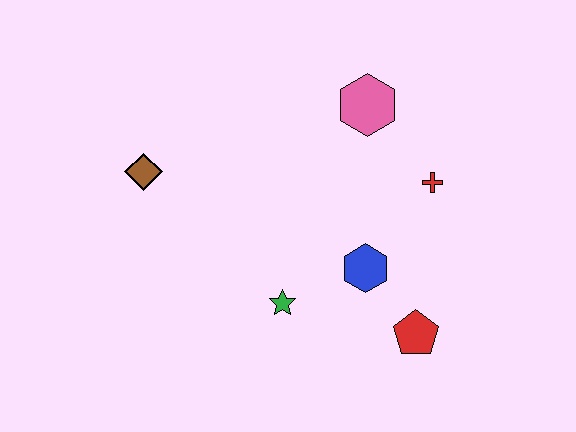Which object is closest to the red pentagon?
The blue hexagon is closest to the red pentagon.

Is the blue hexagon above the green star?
Yes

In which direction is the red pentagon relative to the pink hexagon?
The red pentagon is below the pink hexagon.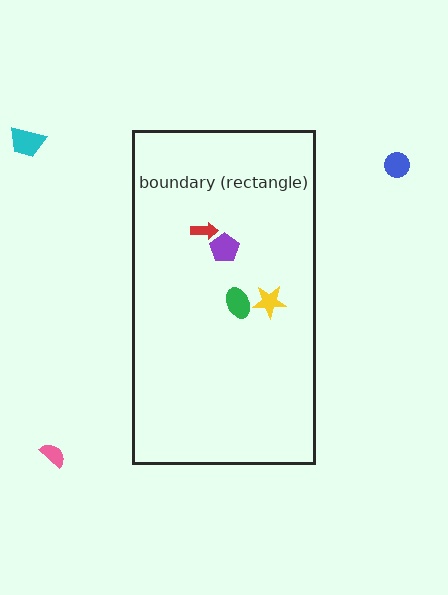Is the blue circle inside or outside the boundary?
Outside.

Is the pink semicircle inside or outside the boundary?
Outside.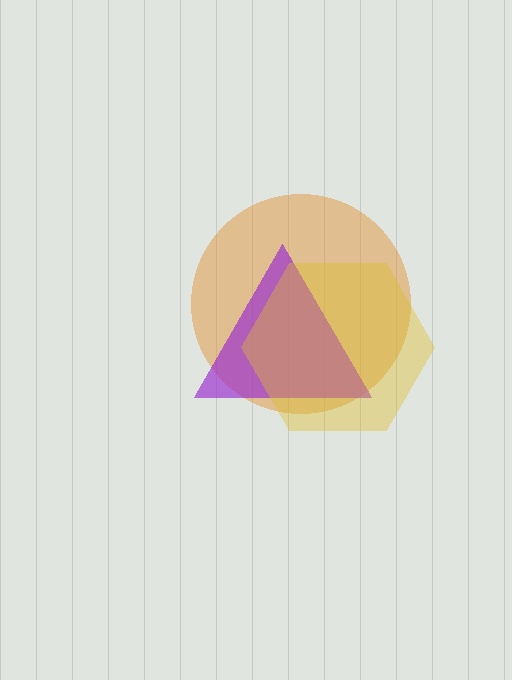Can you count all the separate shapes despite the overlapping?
Yes, there are 3 separate shapes.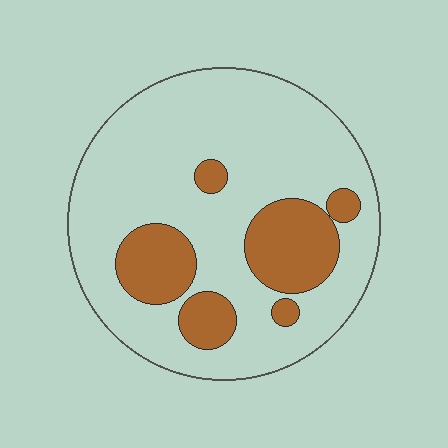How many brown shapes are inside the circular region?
6.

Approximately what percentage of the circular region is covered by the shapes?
Approximately 25%.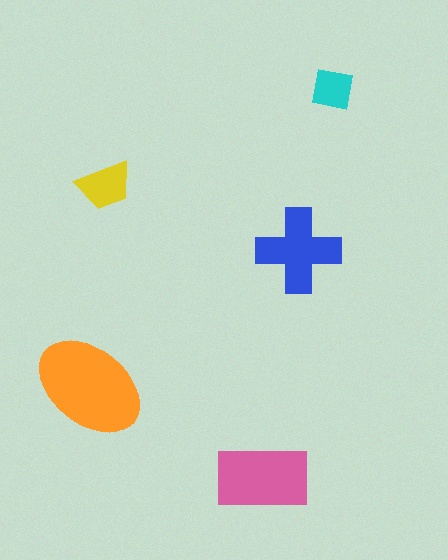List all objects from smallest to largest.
The cyan square, the yellow trapezoid, the blue cross, the pink rectangle, the orange ellipse.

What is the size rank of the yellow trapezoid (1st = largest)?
4th.